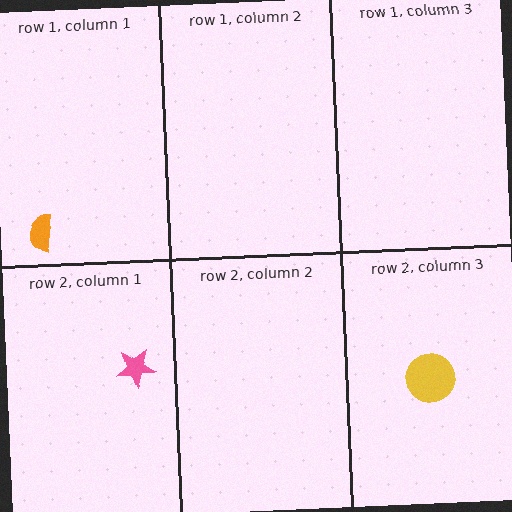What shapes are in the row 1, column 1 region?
The orange semicircle.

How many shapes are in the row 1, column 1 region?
1.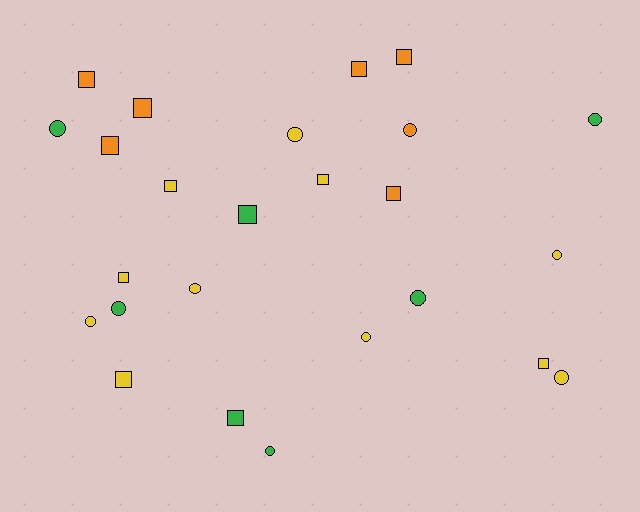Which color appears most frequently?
Yellow, with 11 objects.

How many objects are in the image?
There are 25 objects.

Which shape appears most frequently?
Square, with 13 objects.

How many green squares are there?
There are 2 green squares.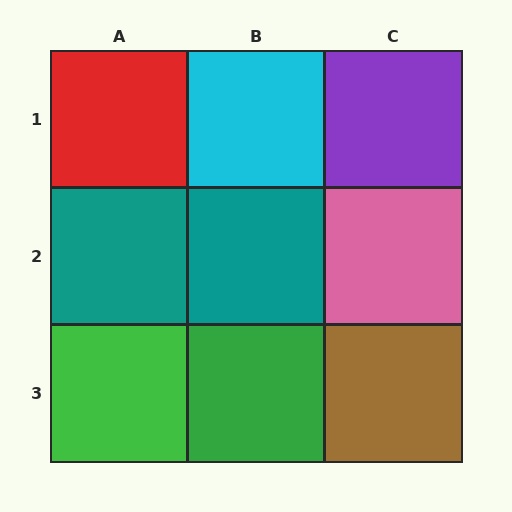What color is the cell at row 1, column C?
Purple.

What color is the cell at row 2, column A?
Teal.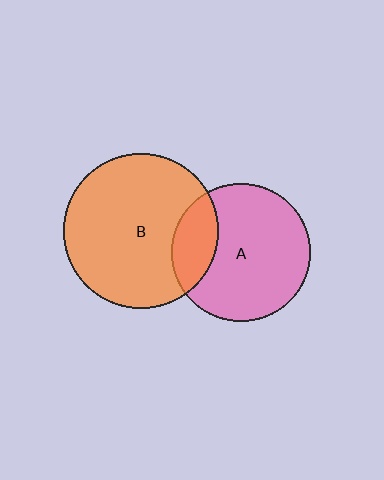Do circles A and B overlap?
Yes.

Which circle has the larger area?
Circle B (orange).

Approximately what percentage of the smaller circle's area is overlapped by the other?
Approximately 20%.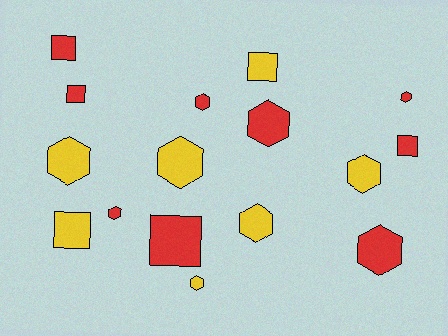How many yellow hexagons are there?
There are 5 yellow hexagons.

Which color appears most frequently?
Red, with 9 objects.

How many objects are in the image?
There are 16 objects.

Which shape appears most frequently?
Hexagon, with 10 objects.